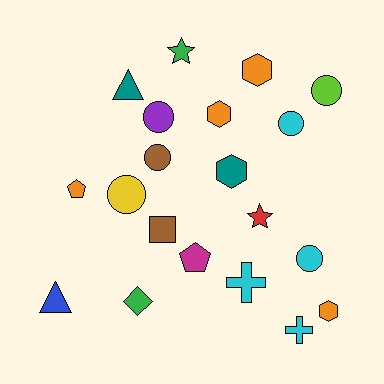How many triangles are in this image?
There are 2 triangles.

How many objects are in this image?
There are 20 objects.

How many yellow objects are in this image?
There is 1 yellow object.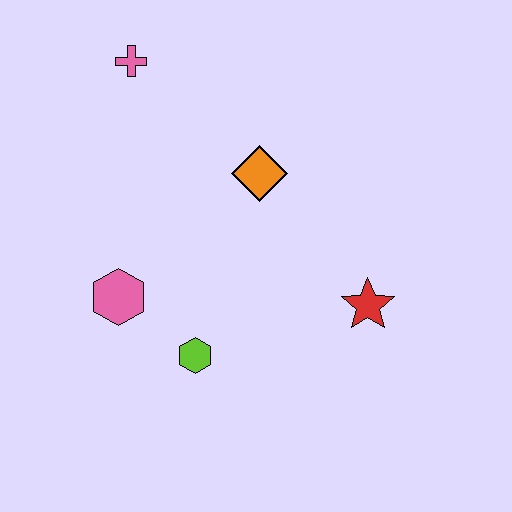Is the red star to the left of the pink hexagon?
No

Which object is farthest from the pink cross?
The red star is farthest from the pink cross.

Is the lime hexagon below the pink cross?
Yes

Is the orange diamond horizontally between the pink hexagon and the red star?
Yes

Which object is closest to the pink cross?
The orange diamond is closest to the pink cross.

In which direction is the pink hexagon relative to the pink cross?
The pink hexagon is below the pink cross.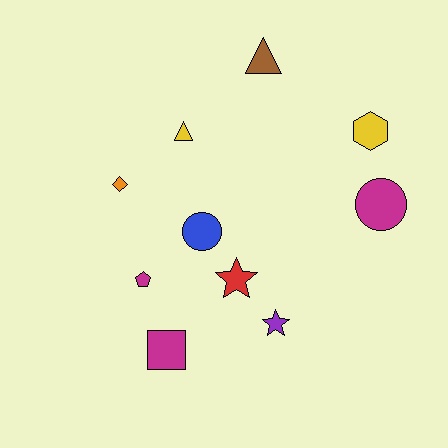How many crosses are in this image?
There are no crosses.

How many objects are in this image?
There are 10 objects.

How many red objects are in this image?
There is 1 red object.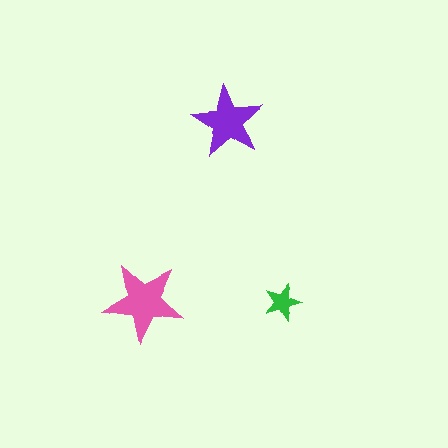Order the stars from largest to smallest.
the pink one, the purple one, the green one.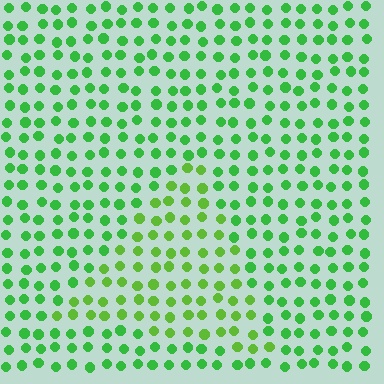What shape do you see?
I see a triangle.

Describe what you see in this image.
The image is filled with small green elements in a uniform arrangement. A triangle-shaped region is visible where the elements are tinted to a slightly different hue, forming a subtle color boundary.